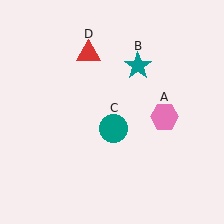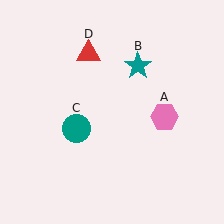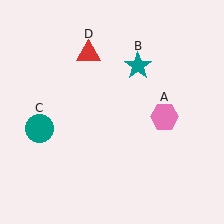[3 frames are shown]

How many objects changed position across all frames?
1 object changed position: teal circle (object C).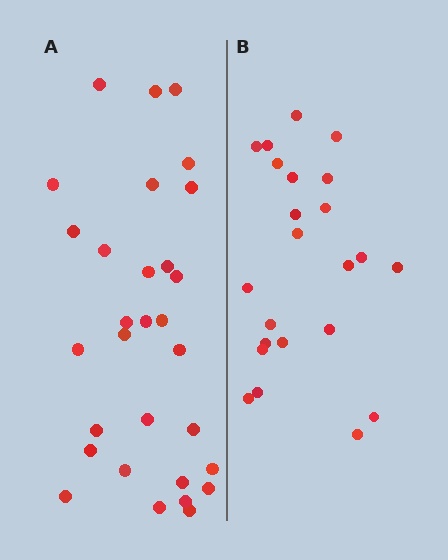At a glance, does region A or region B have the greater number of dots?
Region A (the left region) has more dots.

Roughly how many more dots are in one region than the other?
Region A has roughly 8 or so more dots than region B.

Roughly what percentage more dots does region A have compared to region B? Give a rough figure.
About 30% more.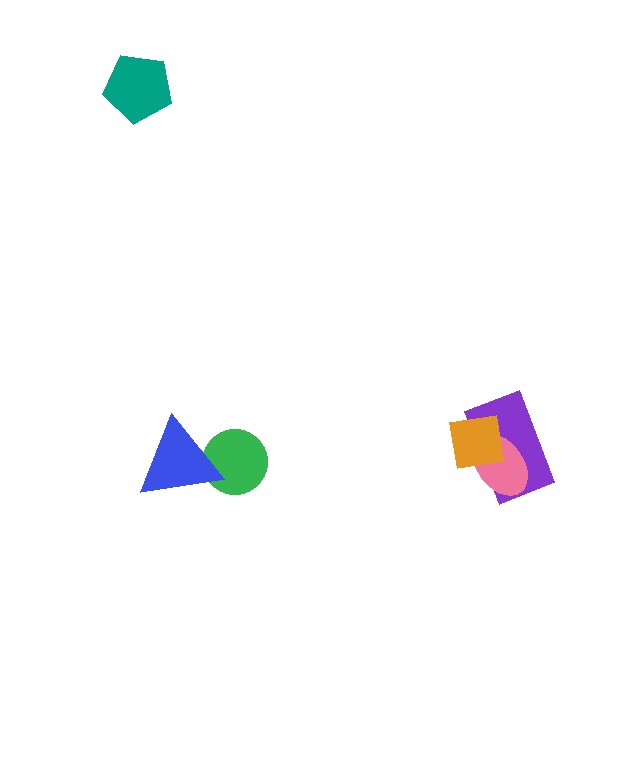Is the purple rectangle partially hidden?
Yes, it is partially covered by another shape.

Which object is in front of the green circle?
The blue triangle is in front of the green circle.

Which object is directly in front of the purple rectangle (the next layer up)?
The pink ellipse is directly in front of the purple rectangle.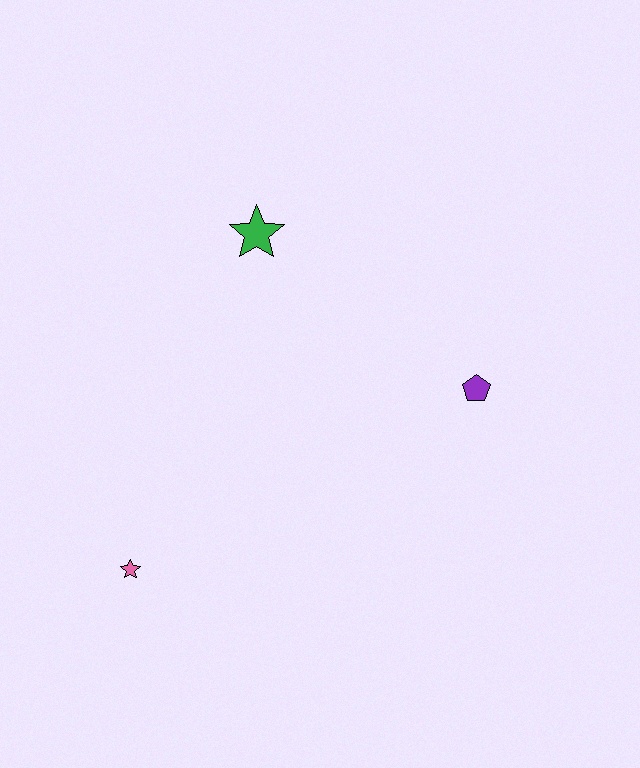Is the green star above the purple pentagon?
Yes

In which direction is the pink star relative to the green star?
The pink star is below the green star.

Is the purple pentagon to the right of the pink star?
Yes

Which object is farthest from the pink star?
The purple pentagon is farthest from the pink star.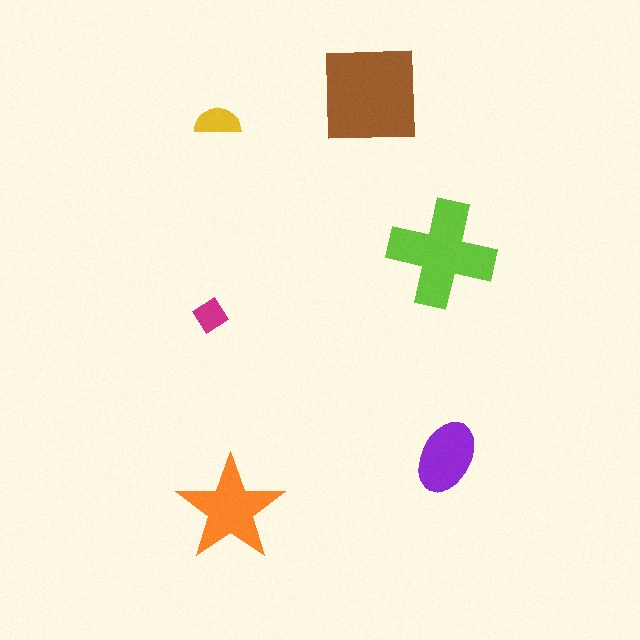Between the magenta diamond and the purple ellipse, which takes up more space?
The purple ellipse.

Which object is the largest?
The brown square.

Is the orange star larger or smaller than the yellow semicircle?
Larger.